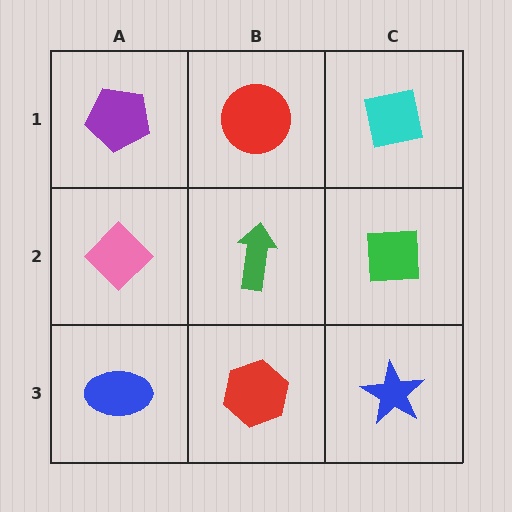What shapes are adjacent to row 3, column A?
A pink diamond (row 2, column A), a red hexagon (row 3, column B).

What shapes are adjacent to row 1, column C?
A green square (row 2, column C), a red circle (row 1, column B).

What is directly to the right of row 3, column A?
A red hexagon.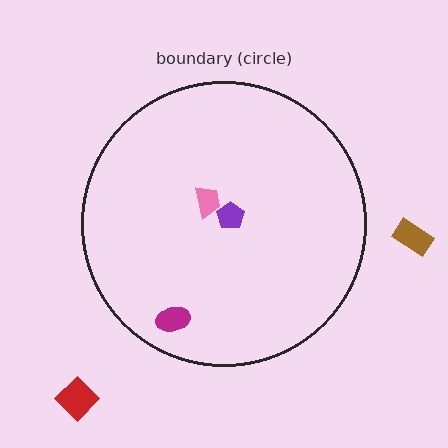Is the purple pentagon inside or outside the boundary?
Inside.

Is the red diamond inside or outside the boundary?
Outside.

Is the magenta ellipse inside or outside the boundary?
Inside.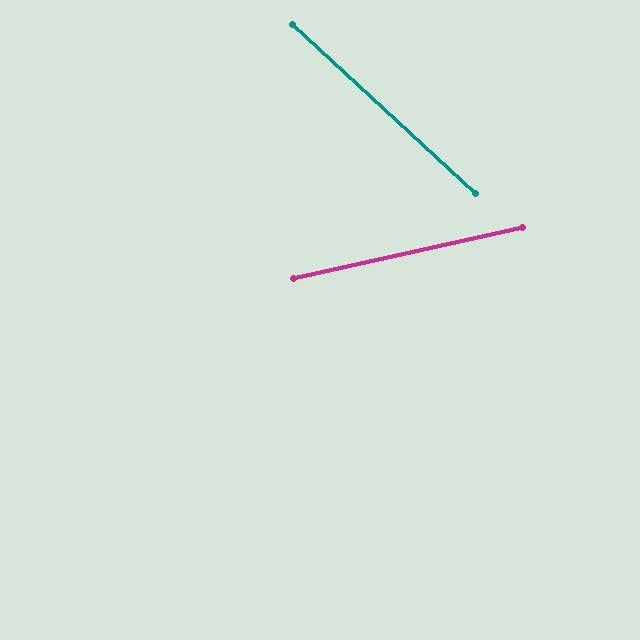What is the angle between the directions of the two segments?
Approximately 55 degrees.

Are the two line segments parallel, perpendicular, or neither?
Neither parallel nor perpendicular — they differ by about 55°.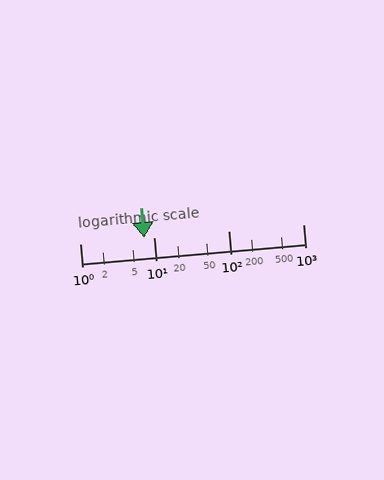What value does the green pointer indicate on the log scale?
The pointer indicates approximately 7.4.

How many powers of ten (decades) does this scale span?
The scale spans 3 decades, from 1 to 1000.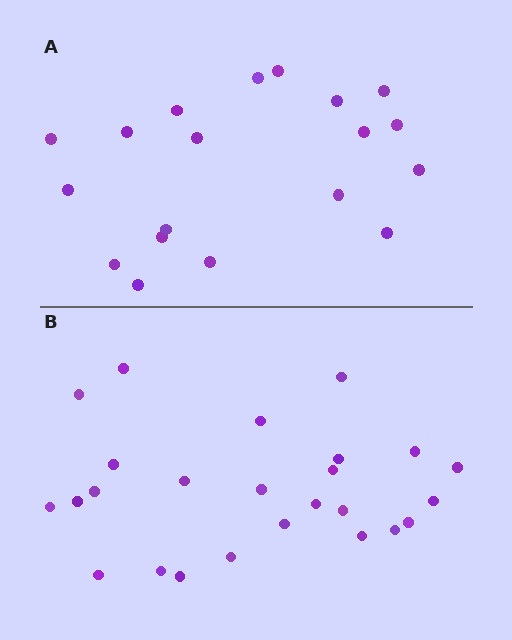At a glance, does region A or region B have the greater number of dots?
Region B (the bottom region) has more dots.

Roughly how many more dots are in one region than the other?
Region B has about 6 more dots than region A.